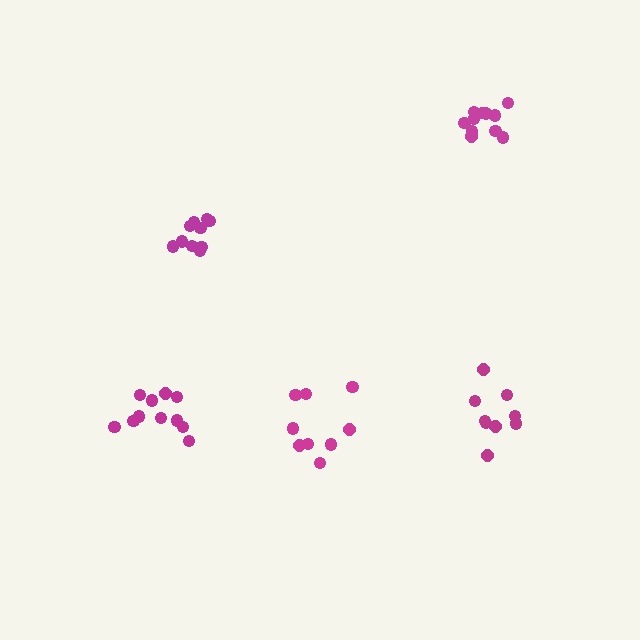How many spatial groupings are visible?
There are 5 spatial groupings.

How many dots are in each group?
Group 1: 10 dots, Group 2: 11 dots, Group 3: 11 dots, Group 4: 9 dots, Group 5: 9 dots (50 total).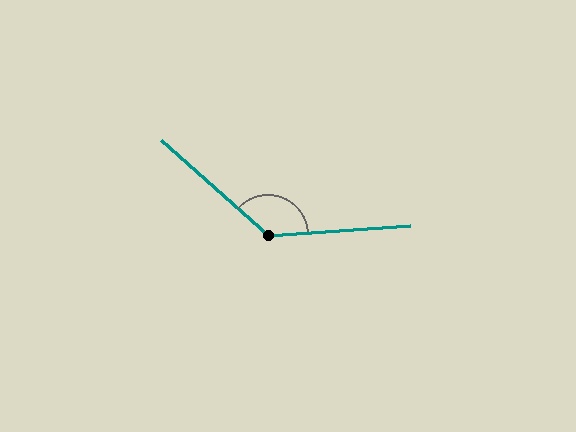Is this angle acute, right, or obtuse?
It is obtuse.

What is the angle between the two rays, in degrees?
Approximately 135 degrees.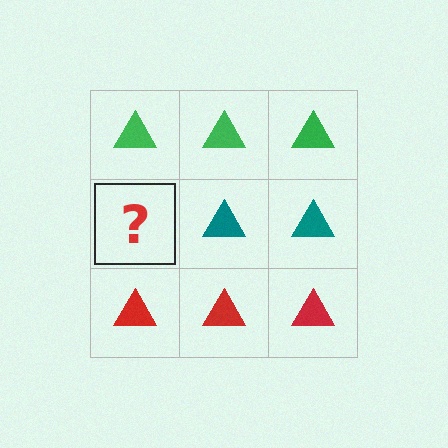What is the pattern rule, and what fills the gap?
The rule is that each row has a consistent color. The gap should be filled with a teal triangle.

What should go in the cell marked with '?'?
The missing cell should contain a teal triangle.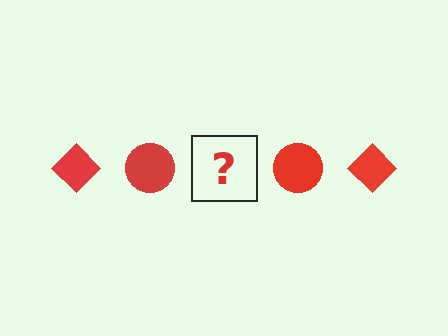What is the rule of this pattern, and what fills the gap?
The rule is that the pattern cycles through diamond, circle shapes in red. The gap should be filled with a red diamond.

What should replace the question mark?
The question mark should be replaced with a red diamond.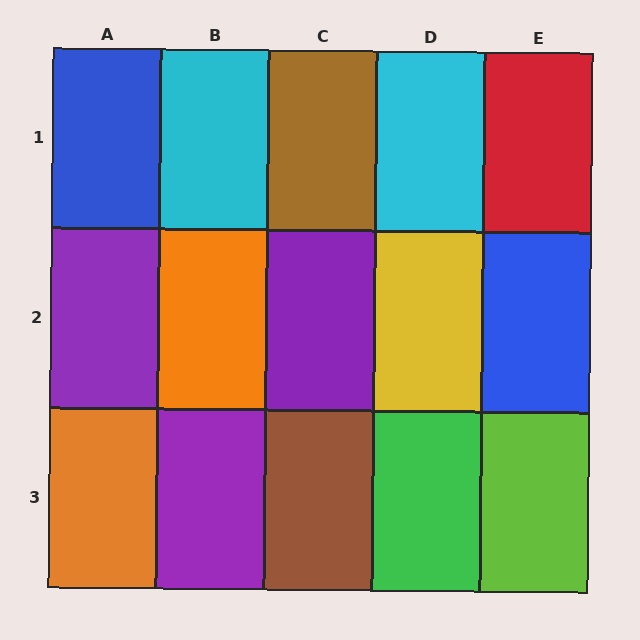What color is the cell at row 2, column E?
Blue.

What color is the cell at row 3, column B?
Purple.